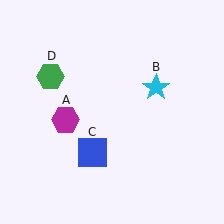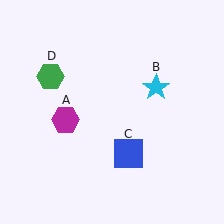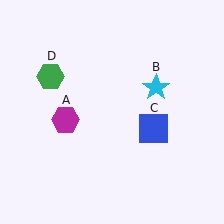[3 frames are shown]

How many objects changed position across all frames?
1 object changed position: blue square (object C).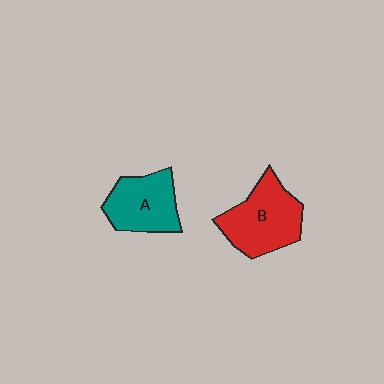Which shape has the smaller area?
Shape A (teal).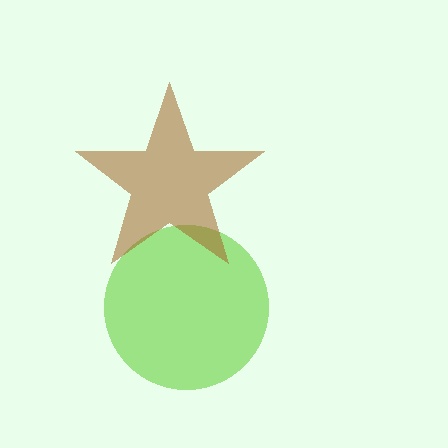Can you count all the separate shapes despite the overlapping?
Yes, there are 2 separate shapes.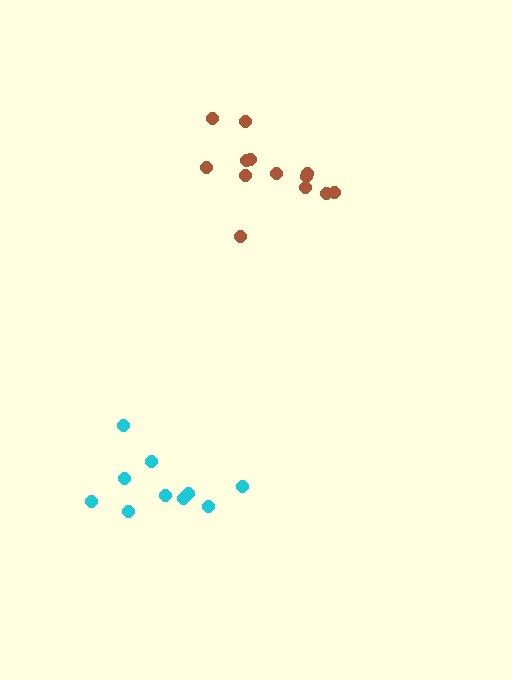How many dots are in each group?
Group 1: 10 dots, Group 2: 13 dots (23 total).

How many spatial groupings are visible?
There are 2 spatial groupings.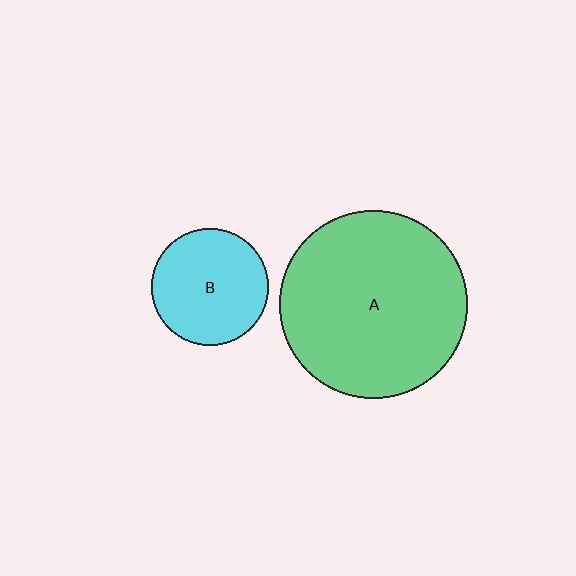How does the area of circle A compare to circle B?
Approximately 2.6 times.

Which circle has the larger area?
Circle A (green).